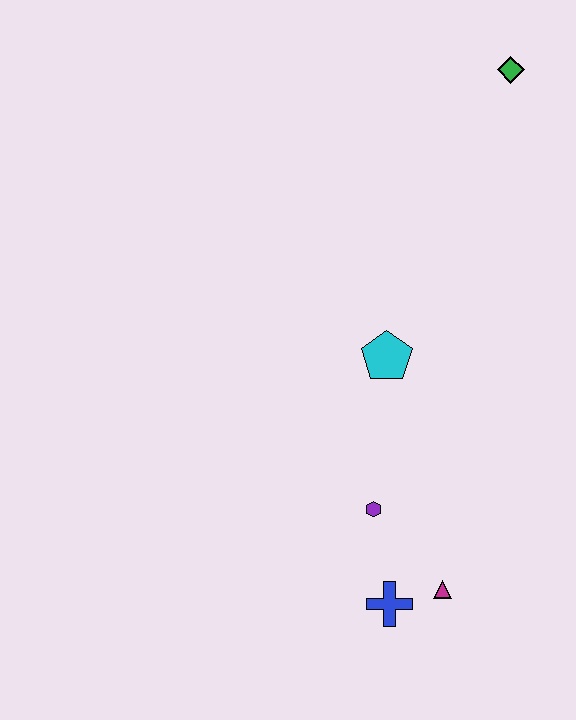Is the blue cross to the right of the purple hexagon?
Yes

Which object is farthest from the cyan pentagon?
The green diamond is farthest from the cyan pentagon.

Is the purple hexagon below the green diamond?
Yes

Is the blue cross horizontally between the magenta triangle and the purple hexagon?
Yes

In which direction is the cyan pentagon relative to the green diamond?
The cyan pentagon is below the green diamond.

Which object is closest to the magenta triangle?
The blue cross is closest to the magenta triangle.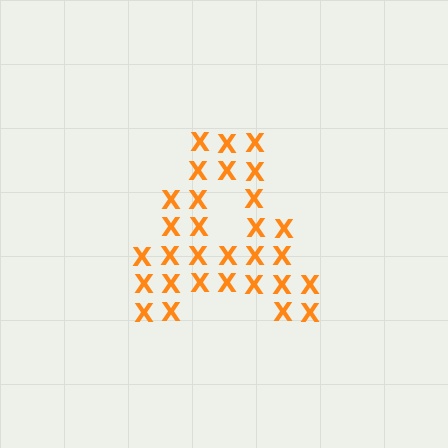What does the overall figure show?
The overall figure shows the letter A.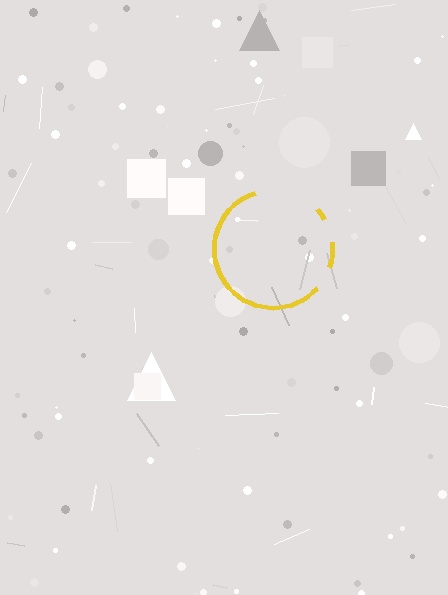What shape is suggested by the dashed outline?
The dashed outline suggests a circle.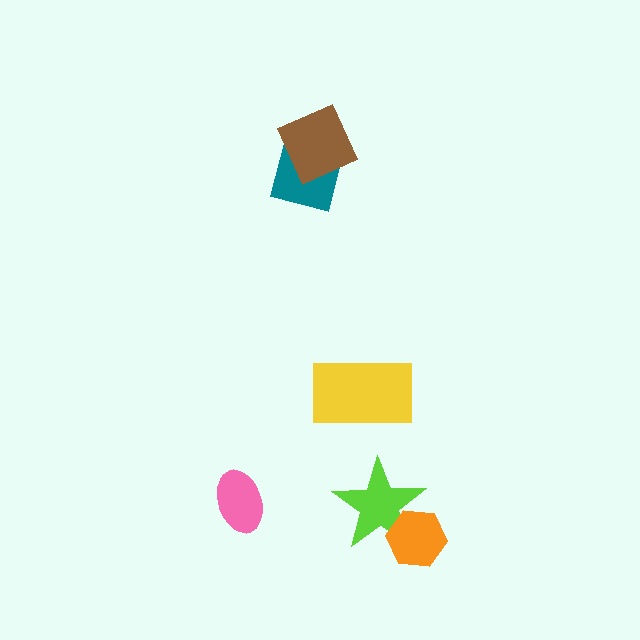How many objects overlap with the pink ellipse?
0 objects overlap with the pink ellipse.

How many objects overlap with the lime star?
1 object overlaps with the lime star.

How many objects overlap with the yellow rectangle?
0 objects overlap with the yellow rectangle.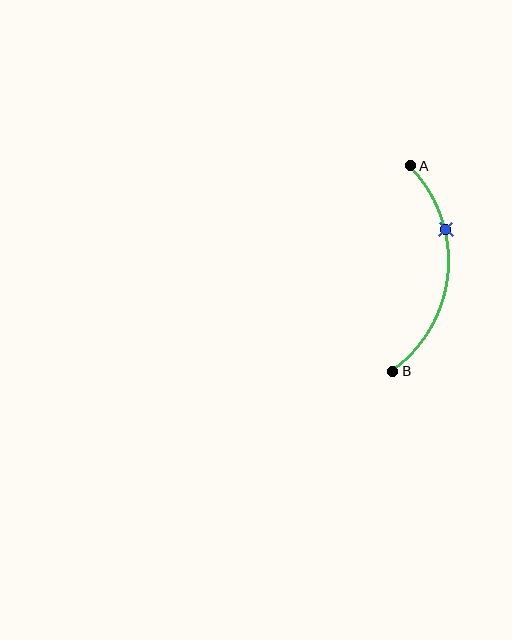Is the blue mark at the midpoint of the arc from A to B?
No. The blue mark lies on the arc but is closer to endpoint A. The arc midpoint would be at the point on the curve equidistant along the arc from both A and B.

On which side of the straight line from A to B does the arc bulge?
The arc bulges to the right of the straight line connecting A and B.